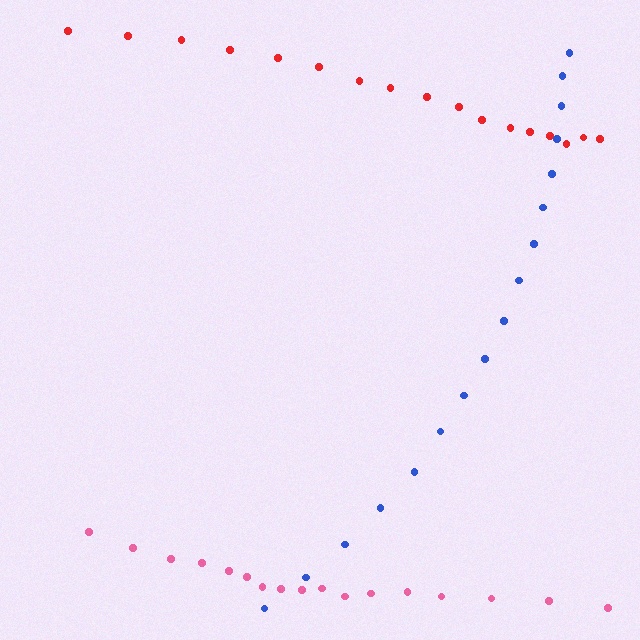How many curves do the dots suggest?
There are 3 distinct paths.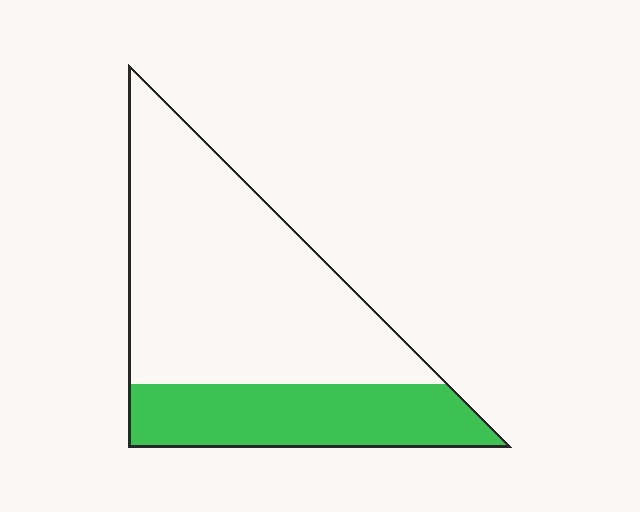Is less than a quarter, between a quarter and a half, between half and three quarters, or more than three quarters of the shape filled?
Between a quarter and a half.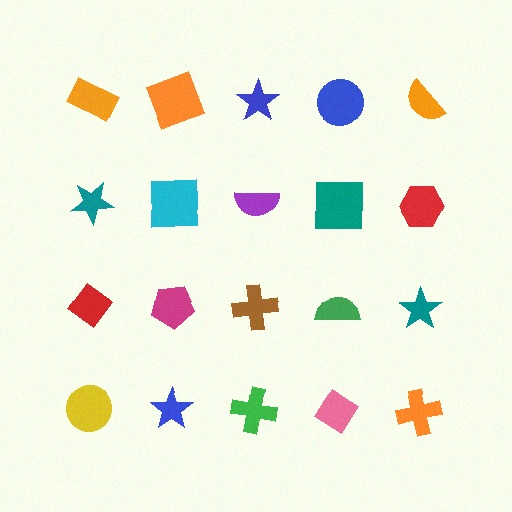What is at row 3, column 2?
A magenta pentagon.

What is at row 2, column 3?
A purple semicircle.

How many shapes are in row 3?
5 shapes.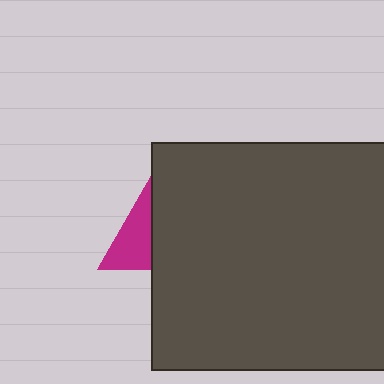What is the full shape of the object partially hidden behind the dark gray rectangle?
The partially hidden object is a magenta triangle.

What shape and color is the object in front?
The object in front is a dark gray rectangle.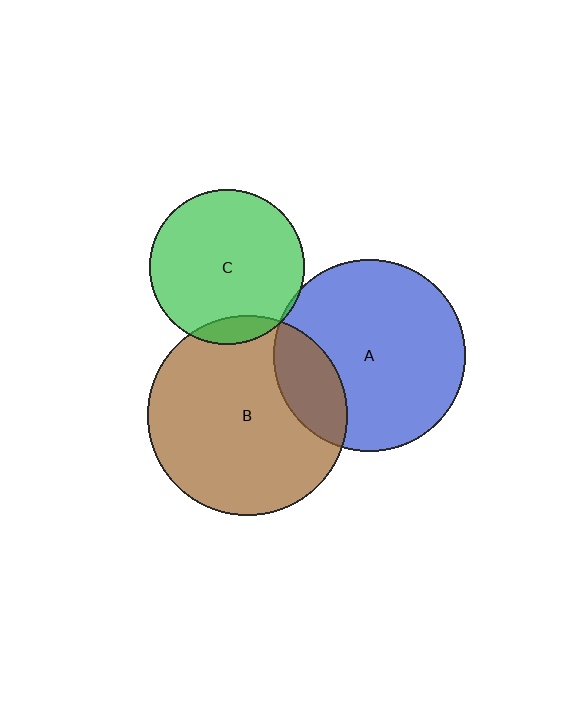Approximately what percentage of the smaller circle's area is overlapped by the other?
Approximately 20%.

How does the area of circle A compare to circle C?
Approximately 1.5 times.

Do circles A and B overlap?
Yes.